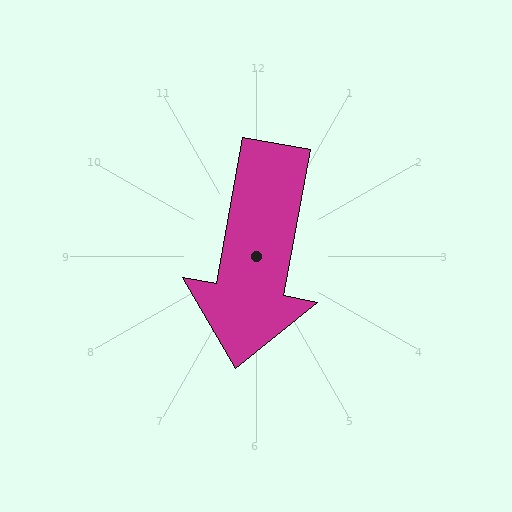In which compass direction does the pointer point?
South.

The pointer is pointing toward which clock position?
Roughly 6 o'clock.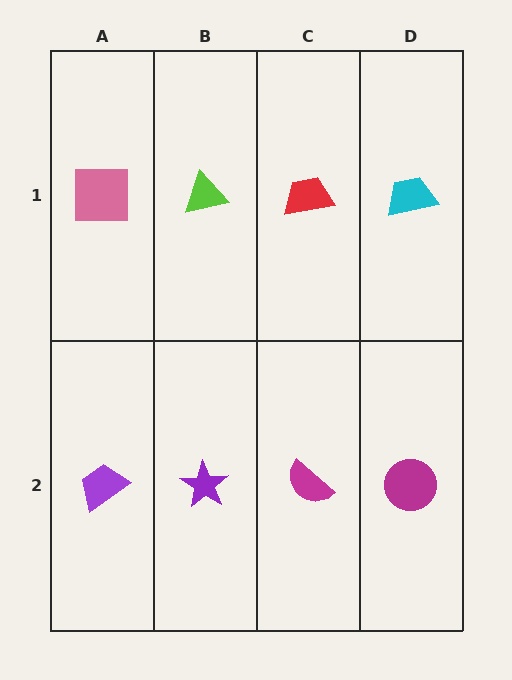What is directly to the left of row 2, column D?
A magenta semicircle.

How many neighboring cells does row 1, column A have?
2.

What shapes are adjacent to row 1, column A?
A purple trapezoid (row 2, column A), a lime triangle (row 1, column B).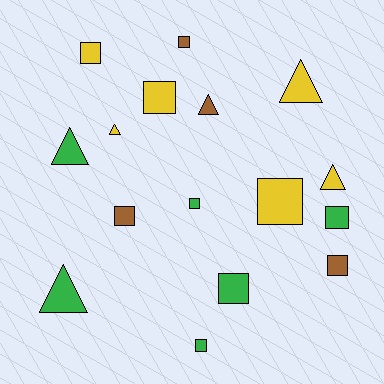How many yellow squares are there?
There are 3 yellow squares.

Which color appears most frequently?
Yellow, with 6 objects.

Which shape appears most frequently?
Square, with 10 objects.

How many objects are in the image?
There are 16 objects.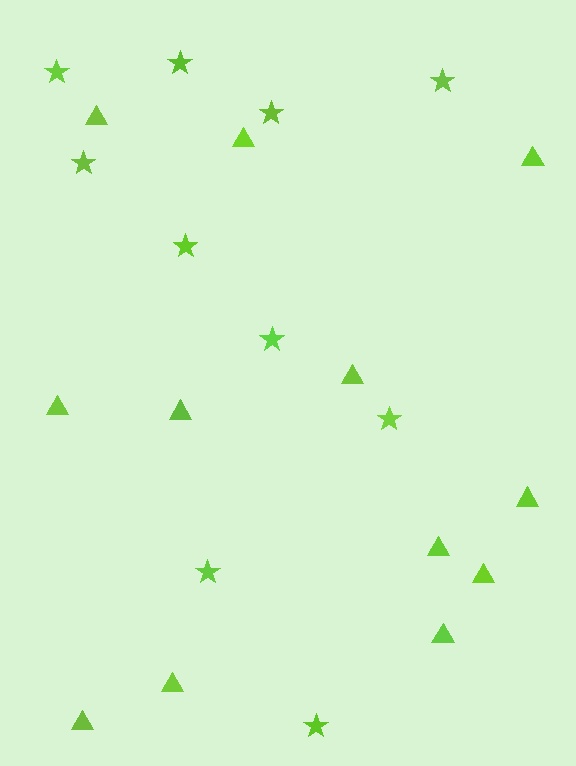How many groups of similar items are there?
There are 2 groups: one group of stars (10) and one group of triangles (12).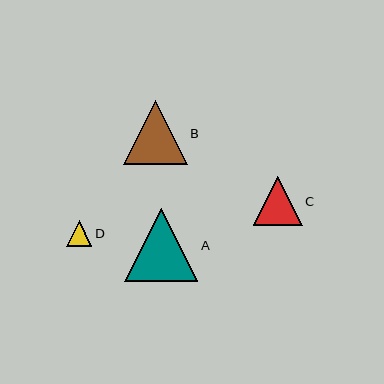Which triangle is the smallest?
Triangle D is the smallest with a size of approximately 25 pixels.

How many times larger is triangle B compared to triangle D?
Triangle B is approximately 2.5 times the size of triangle D.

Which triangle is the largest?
Triangle A is the largest with a size of approximately 73 pixels.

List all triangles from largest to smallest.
From largest to smallest: A, B, C, D.